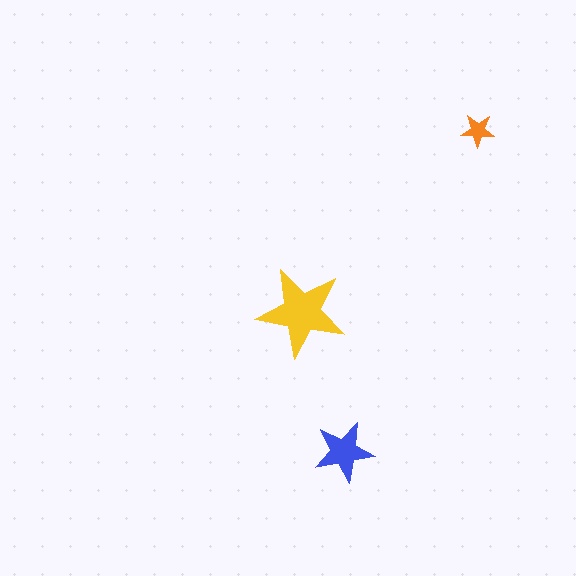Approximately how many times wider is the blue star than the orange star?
About 2 times wider.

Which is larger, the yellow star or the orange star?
The yellow one.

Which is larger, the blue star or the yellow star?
The yellow one.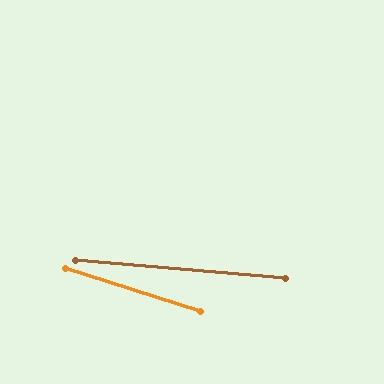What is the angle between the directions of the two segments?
Approximately 12 degrees.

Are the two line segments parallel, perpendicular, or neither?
Neither parallel nor perpendicular — they differ by about 12°.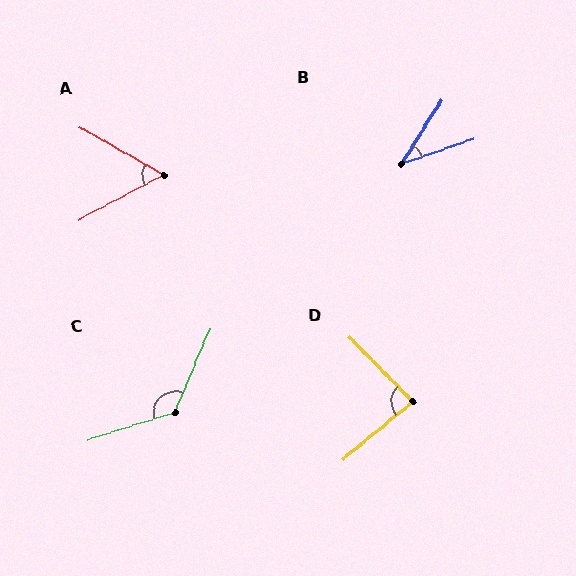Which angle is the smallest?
B, at approximately 39 degrees.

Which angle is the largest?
C, at approximately 131 degrees.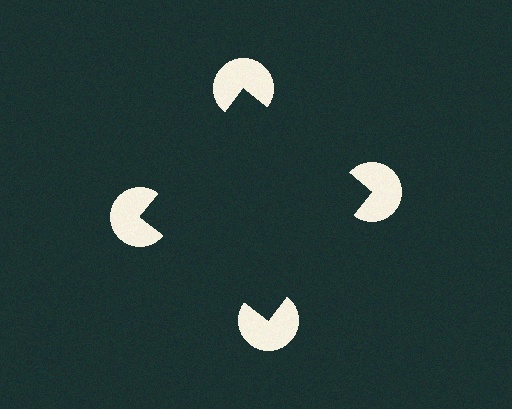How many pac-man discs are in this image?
There are 4 — one at each vertex of the illusory square.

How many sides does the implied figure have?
4 sides.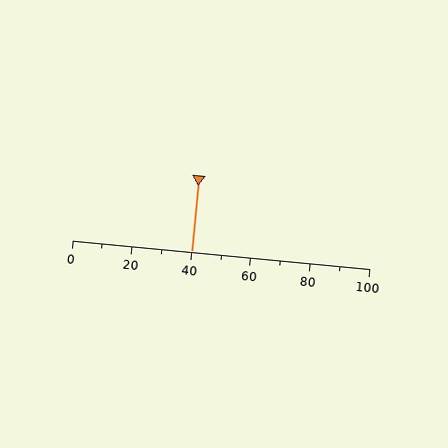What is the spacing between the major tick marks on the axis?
The major ticks are spaced 20 apart.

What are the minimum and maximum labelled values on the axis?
The axis runs from 0 to 100.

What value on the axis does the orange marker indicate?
The marker indicates approximately 40.